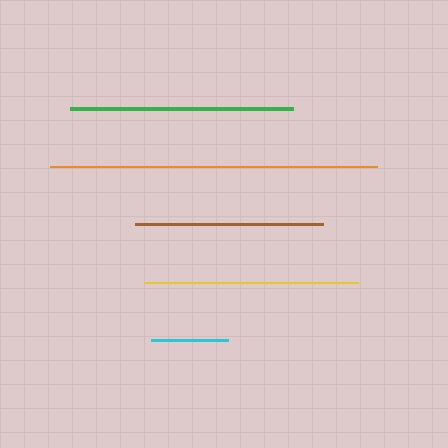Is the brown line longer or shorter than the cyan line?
The brown line is longer than the cyan line.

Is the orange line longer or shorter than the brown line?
The orange line is longer than the brown line.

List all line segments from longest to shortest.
From longest to shortest: orange, green, yellow, brown, cyan.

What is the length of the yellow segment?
The yellow segment is approximately 213 pixels long.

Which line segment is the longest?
The orange line is the longest at approximately 327 pixels.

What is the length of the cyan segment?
The cyan segment is approximately 78 pixels long.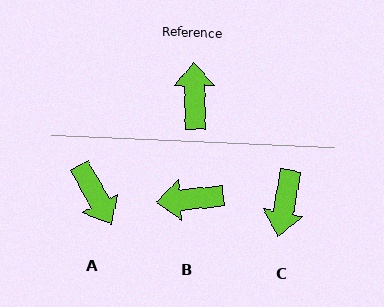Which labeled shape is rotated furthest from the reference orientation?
C, about 168 degrees away.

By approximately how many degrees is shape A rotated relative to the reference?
Approximately 153 degrees clockwise.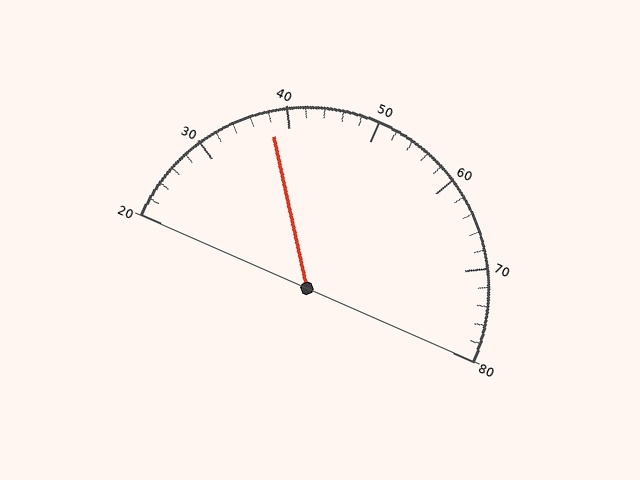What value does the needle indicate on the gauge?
The needle indicates approximately 38.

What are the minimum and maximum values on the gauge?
The gauge ranges from 20 to 80.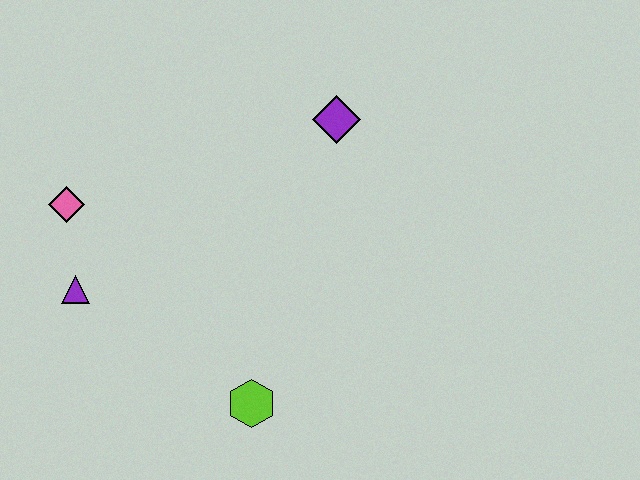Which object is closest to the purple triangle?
The pink diamond is closest to the purple triangle.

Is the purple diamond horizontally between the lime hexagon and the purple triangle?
No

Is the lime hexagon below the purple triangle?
Yes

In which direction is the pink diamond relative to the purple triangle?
The pink diamond is above the purple triangle.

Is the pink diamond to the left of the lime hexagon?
Yes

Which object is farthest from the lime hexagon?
The purple diamond is farthest from the lime hexagon.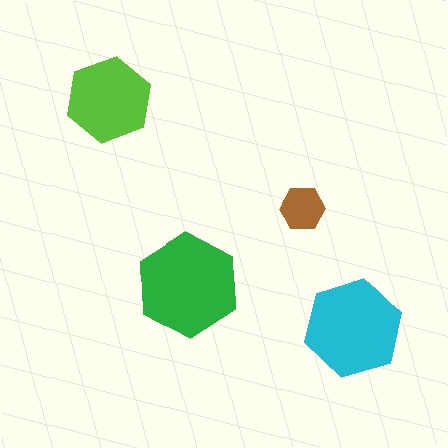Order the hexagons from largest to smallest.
the green one, the cyan one, the lime one, the brown one.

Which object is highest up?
The lime hexagon is topmost.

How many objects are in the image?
There are 4 objects in the image.